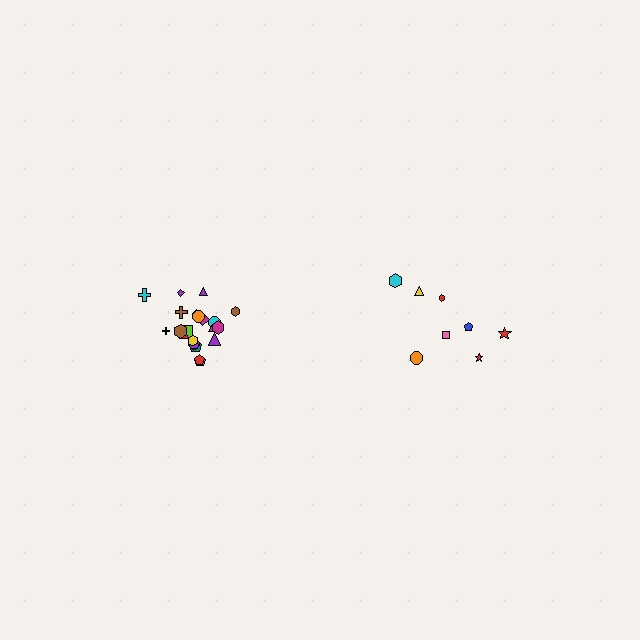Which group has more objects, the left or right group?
The left group.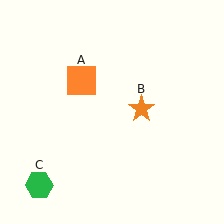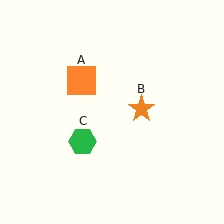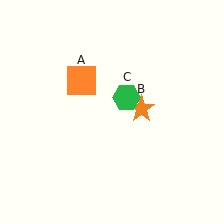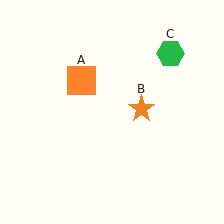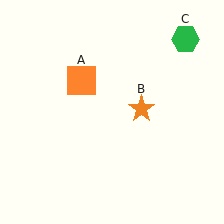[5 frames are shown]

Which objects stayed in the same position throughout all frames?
Orange square (object A) and orange star (object B) remained stationary.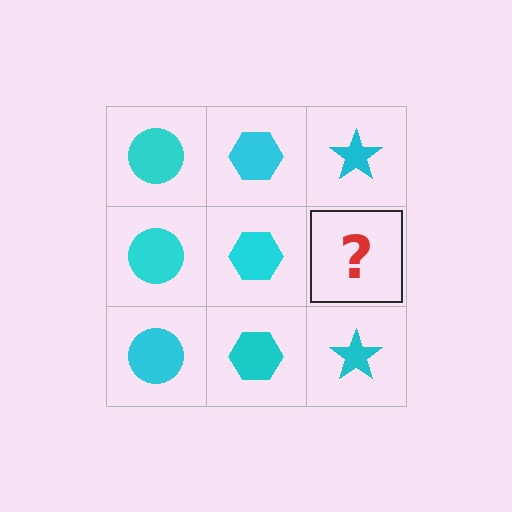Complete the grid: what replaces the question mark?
The question mark should be replaced with a cyan star.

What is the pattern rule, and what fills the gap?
The rule is that each column has a consistent shape. The gap should be filled with a cyan star.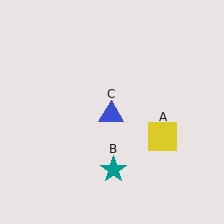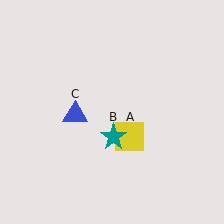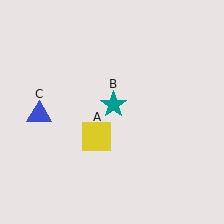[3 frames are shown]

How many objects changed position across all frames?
3 objects changed position: yellow square (object A), teal star (object B), blue triangle (object C).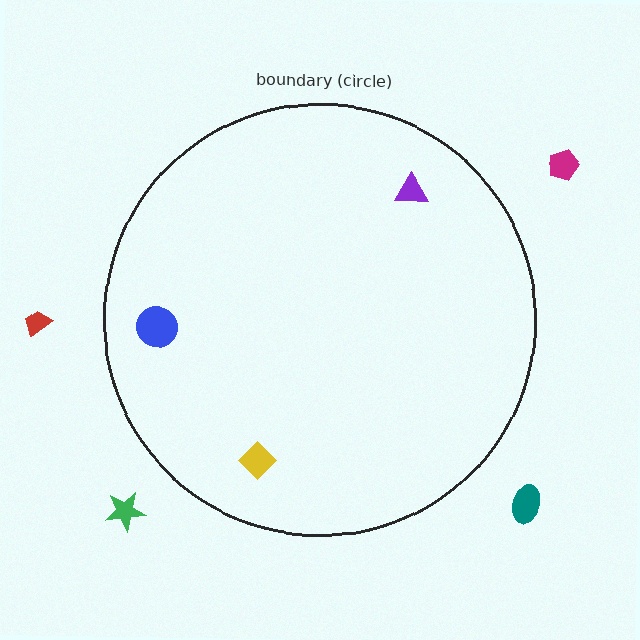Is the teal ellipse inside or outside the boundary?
Outside.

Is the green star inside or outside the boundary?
Outside.